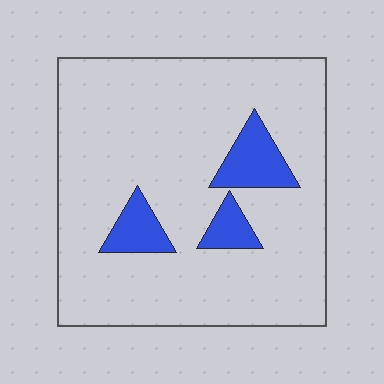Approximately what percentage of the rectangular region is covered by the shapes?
Approximately 10%.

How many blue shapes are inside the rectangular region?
3.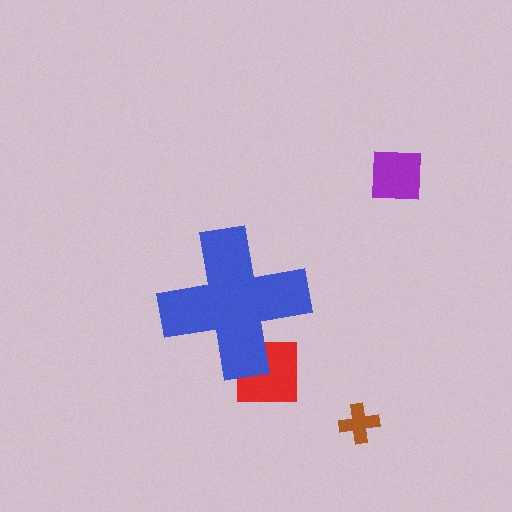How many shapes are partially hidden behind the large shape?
1 shape is partially hidden.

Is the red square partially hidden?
Yes, the red square is partially hidden behind the blue cross.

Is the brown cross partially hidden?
No, the brown cross is fully visible.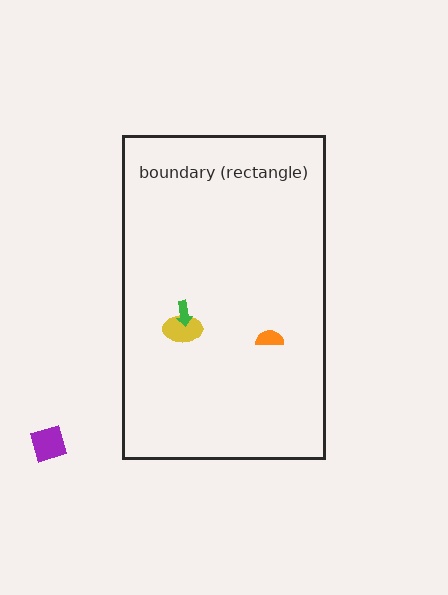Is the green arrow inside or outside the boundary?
Inside.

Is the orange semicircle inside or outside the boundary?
Inside.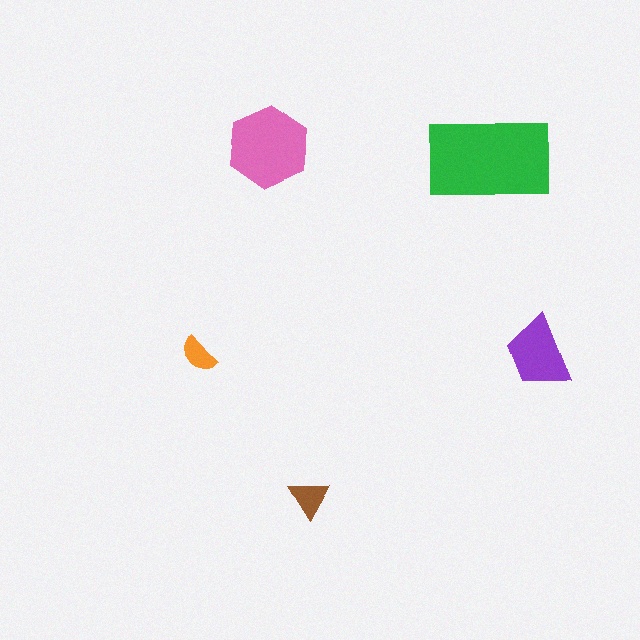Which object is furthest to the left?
The orange semicircle is leftmost.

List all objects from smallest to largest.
The orange semicircle, the brown triangle, the purple trapezoid, the pink hexagon, the green rectangle.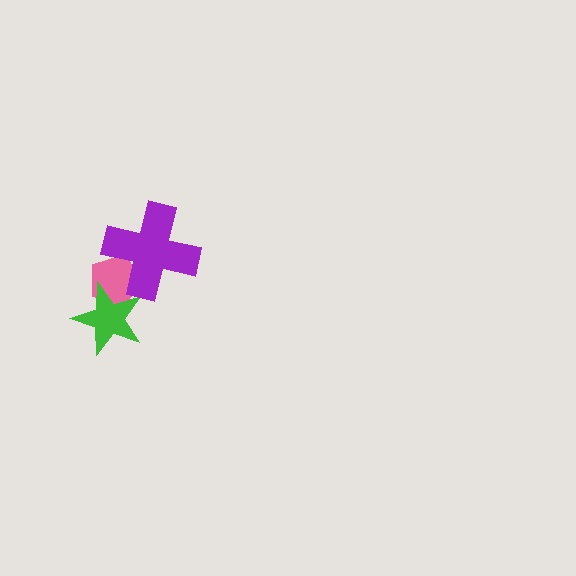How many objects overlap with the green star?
1 object overlaps with the green star.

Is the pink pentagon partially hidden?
Yes, it is partially covered by another shape.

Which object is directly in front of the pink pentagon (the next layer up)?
The green star is directly in front of the pink pentagon.